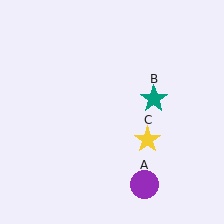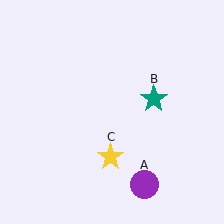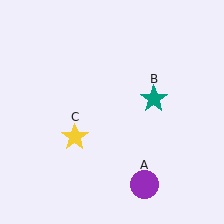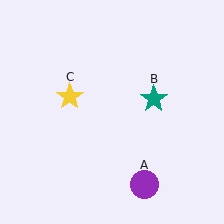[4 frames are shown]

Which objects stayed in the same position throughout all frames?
Purple circle (object A) and teal star (object B) remained stationary.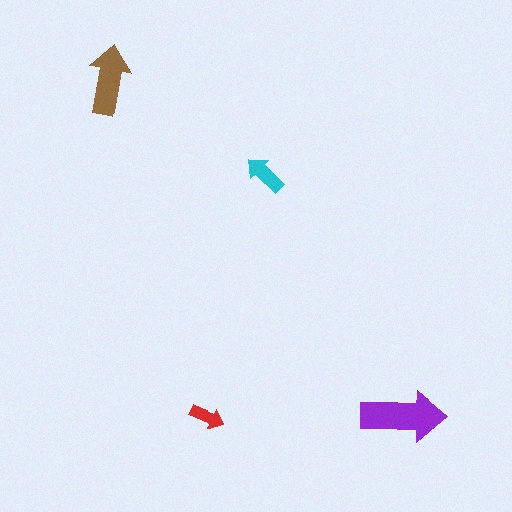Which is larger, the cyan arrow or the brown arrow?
The brown one.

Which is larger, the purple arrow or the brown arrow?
The purple one.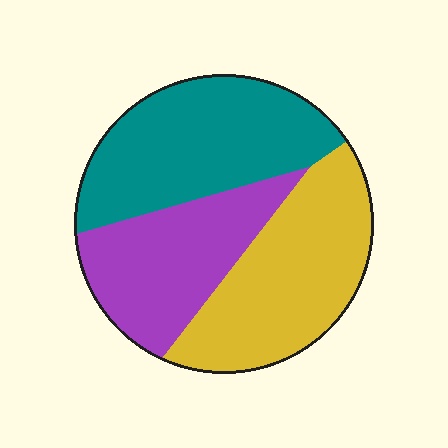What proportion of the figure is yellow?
Yellow takes up between a quarter and a half of the figure.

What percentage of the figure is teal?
Teal covers roughly 35% of the figure.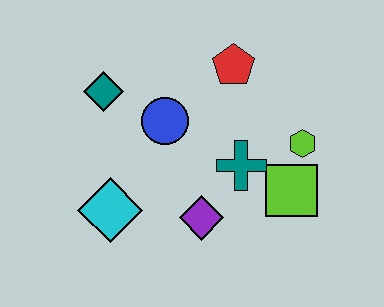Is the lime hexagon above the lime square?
Yes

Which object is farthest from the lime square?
The teal diamond is farthest from the lime square.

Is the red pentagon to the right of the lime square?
No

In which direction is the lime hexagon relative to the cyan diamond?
The lime hexagon is to the right of the cyan diamond.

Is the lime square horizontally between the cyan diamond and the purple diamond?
No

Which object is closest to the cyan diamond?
The purple diamond is closest to the cyan diamond.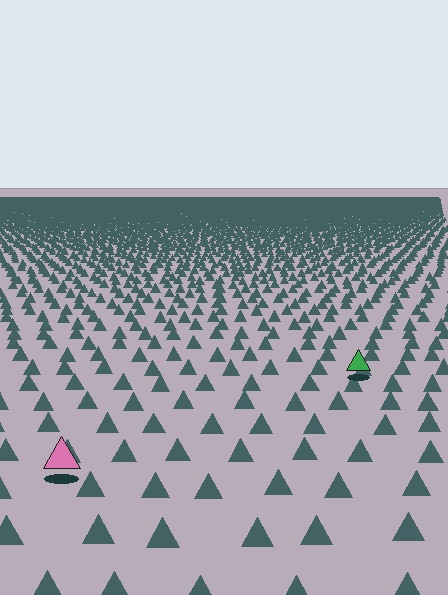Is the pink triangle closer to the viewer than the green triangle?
Yes. The pink triangle is closer — you can tell from the texture gradient: the ground texture is coarser near it.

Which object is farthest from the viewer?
The green triangle is farthest from the viewer. It appears smaller and the ground texture around it is denser.